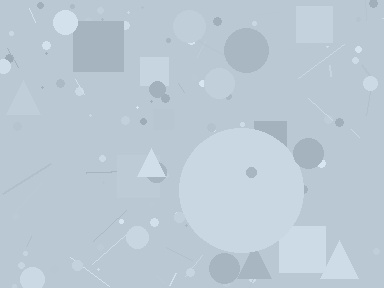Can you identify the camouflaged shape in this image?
The camouflaged shape is a circle.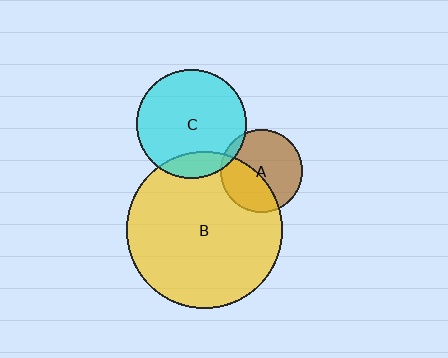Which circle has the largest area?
Circle B (yellow).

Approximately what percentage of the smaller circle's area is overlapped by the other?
Approximately 15%.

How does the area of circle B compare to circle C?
Approximately 2.0 times.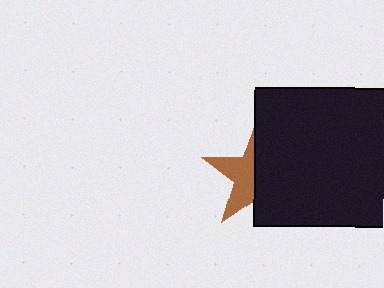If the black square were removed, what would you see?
You would see the complete brown star.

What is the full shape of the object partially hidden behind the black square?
The partially hidden object is a brown star.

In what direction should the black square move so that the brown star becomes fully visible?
The black square should move right. That is the shortest direction to clear the overlap and leave the brown star fully visible.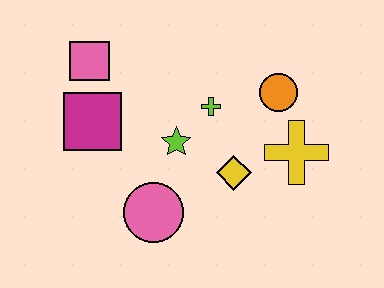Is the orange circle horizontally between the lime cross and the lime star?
No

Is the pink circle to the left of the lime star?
Yes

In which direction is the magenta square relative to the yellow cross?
The magenta square is to the left of the yellow cross.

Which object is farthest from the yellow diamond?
The pink square is farthest from the yellow diamond.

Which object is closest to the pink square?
The magenta square is closest to the pink square.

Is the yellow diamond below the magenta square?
Yes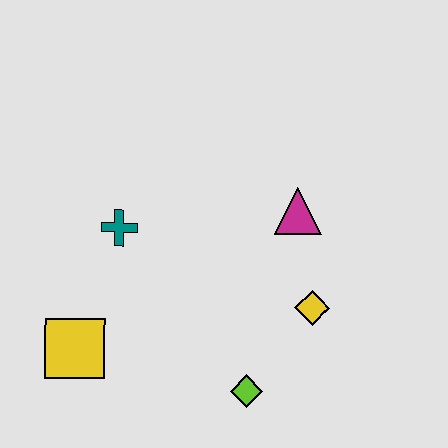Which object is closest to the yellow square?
The teal cross is closest to the yellow square.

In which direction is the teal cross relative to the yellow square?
The teal cross is above the yellow square.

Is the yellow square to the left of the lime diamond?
Yes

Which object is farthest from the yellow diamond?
The yellow square is farthest from the yellow diamond.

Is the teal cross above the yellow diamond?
Yes